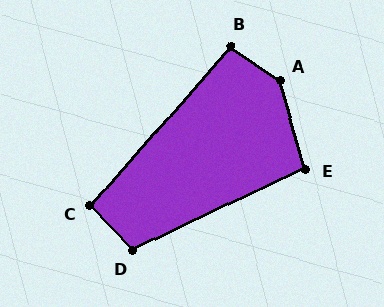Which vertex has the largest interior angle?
A, at approximately 141 degrees.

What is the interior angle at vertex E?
Approximately 100 degrees (obtuse).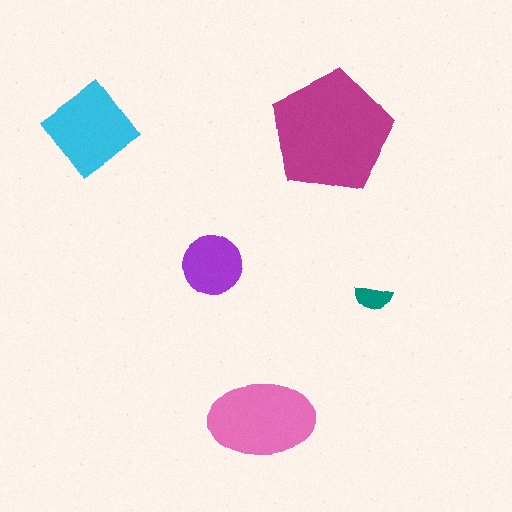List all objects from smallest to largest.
The teal semicircle, the purple circle, the cyan diamond, the pink ellipse, the magenta pentagon.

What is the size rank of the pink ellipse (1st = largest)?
2nd.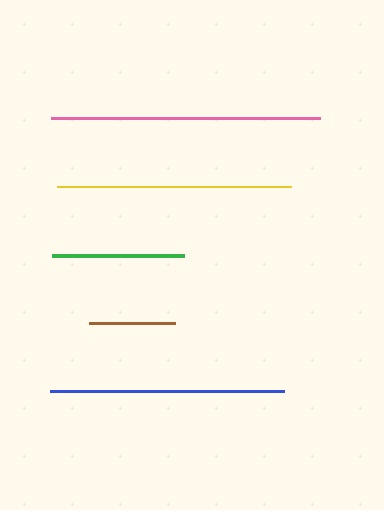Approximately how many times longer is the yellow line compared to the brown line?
The yellow line is approximately 2.7 times the length of the brown line.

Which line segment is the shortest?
The brown line is the shortest at approximately 86 pixels.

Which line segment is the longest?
The pink line is the longest at approximately 269 pixels.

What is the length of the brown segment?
The brown segment is approximately 86 pixels long.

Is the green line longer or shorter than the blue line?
The blue line is longer than the green line.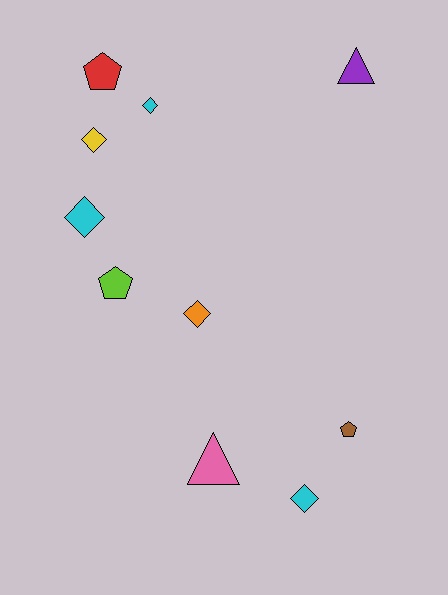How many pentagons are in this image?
There are 3 pentagons.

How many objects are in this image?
There are 10 objects.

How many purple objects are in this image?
There is 1 purple object.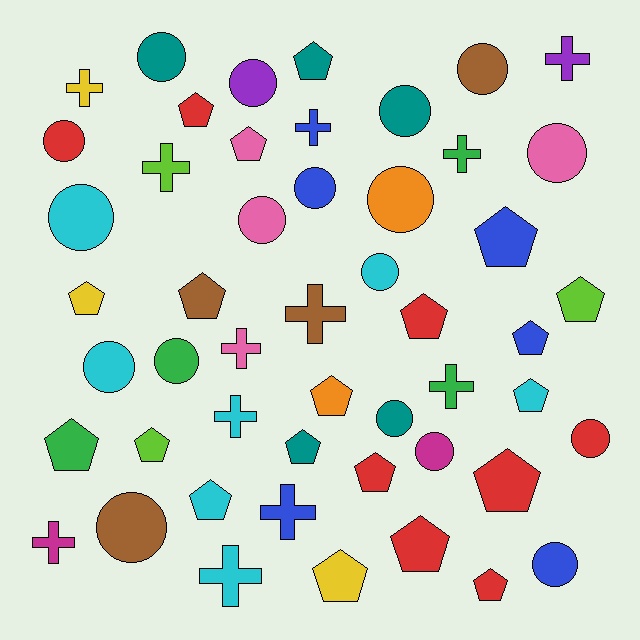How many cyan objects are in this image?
There are 7 cyan objects.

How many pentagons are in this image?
There are 20 pentagons.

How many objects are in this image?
There are 50 objects.